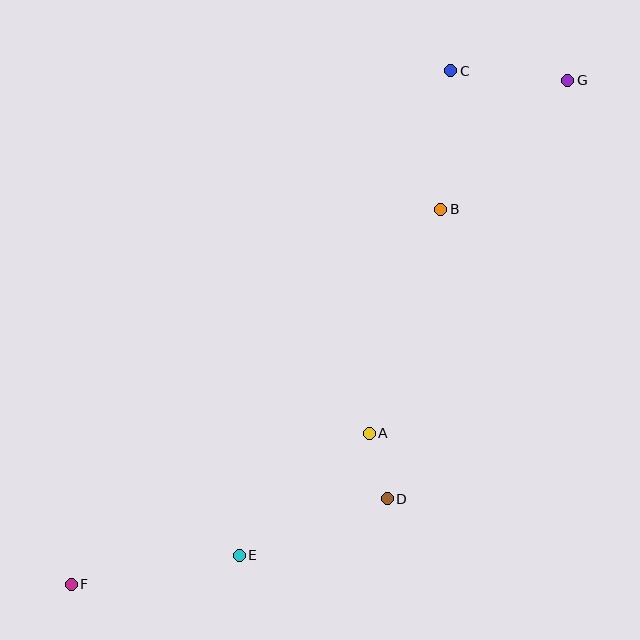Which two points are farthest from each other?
Points F and G are farthest from each other.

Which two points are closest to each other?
Points A and D are closest to each other.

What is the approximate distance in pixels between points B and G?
The distance between B and G is approximately 181 pixels.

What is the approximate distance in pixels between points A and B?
The distance between A and B is approximately 235 pixels.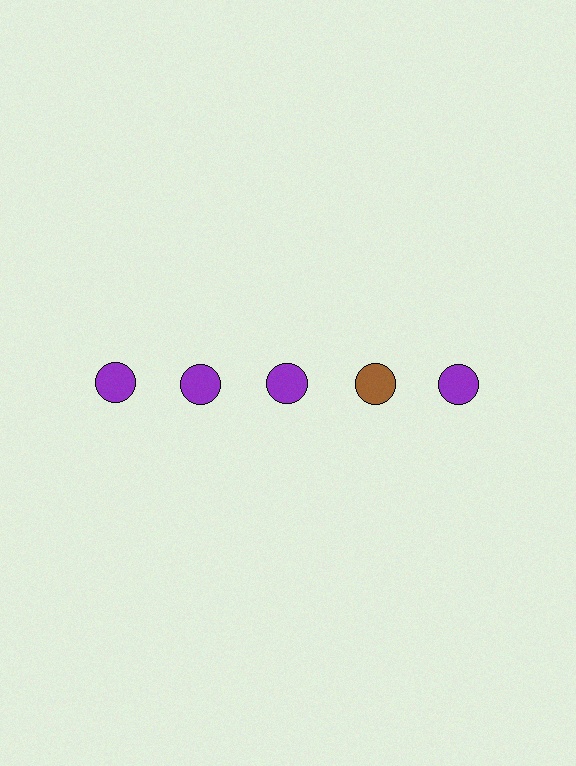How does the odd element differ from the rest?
It has a different color: brown instead of purple.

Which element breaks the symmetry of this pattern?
The brown circle in the top row, second from right column breaks the symmetry. All other shapes are purple circles.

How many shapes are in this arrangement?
There are 5 shapes arranged in a grid pattern.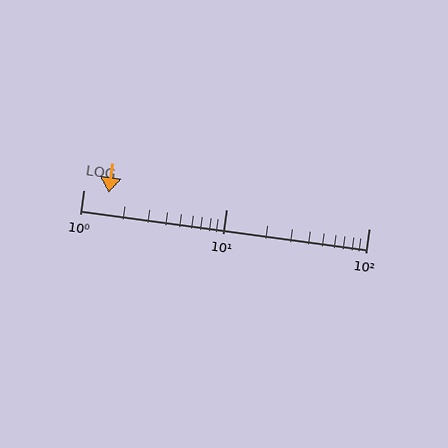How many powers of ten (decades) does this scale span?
The scale spans 2 decades, from 1 to 100.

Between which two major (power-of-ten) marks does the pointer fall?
The pointer is between 1 and 10.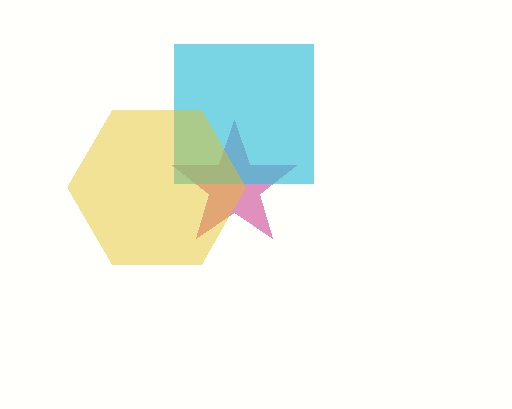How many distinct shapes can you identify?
There are 3 distinct shapes: a magenta star, a cyan square, a yellow hexagon.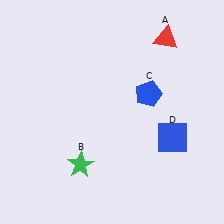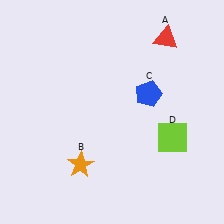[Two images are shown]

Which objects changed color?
B changed from green to orange. D changed from blue to lime.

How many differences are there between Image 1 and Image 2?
There are 2 differences between the two images.